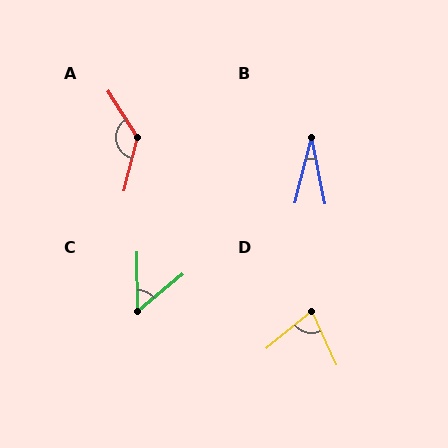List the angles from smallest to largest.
B (25°), C (51°), D (75°), A (133°).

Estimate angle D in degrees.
Approximately 75 degrees.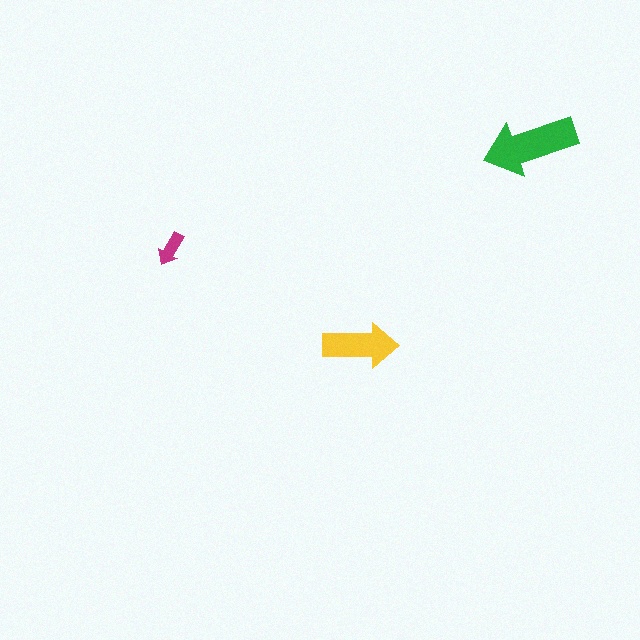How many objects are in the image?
There are 3 objects in the image.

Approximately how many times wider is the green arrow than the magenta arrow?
About 2.5 times wider.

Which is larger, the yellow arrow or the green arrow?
The green one.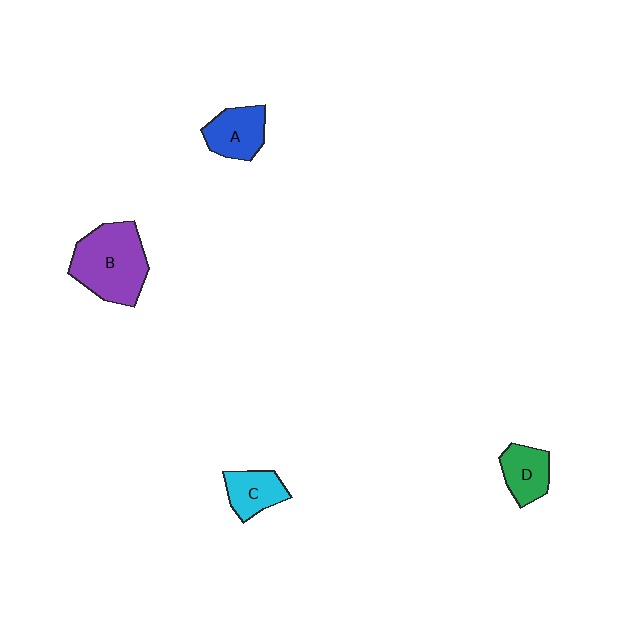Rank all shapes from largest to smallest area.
From largest to smallest: B (purple), A (blue), D (green), C (cyan).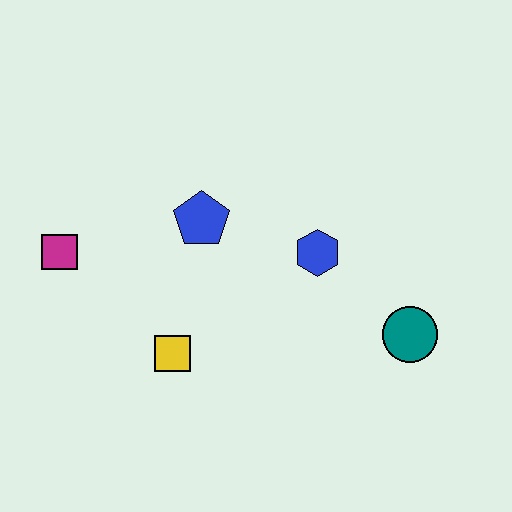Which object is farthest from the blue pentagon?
The teal circle is farthest from the blue pentagon.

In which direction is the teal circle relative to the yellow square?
The teal circle is to the right of the yellow square.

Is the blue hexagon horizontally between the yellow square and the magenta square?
No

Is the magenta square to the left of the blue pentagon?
Yes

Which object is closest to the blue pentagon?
The blue hexagon is closest to the blue pentagon.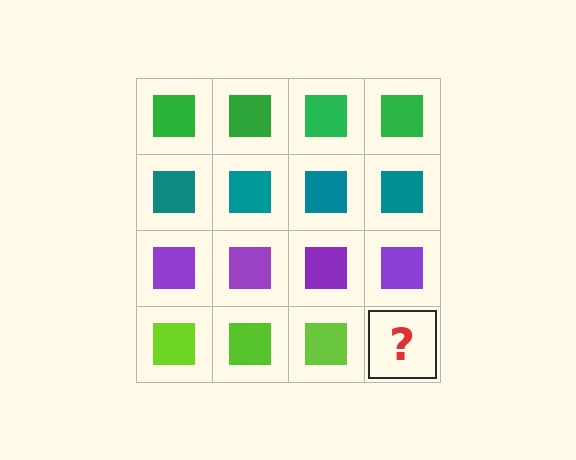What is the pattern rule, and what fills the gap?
The rule is that each row has a consistent color. The gap should be filled with a lime square.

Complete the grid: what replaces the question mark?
The question mark should be replaced with a lime square.